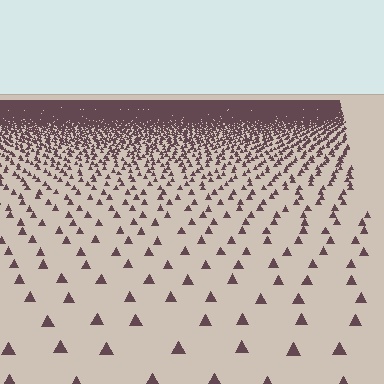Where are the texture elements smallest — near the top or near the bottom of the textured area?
Near the top.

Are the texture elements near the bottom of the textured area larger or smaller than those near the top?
Larger. Near the bottom, elements are closer to the viewer and appear at a bigger on-screen size.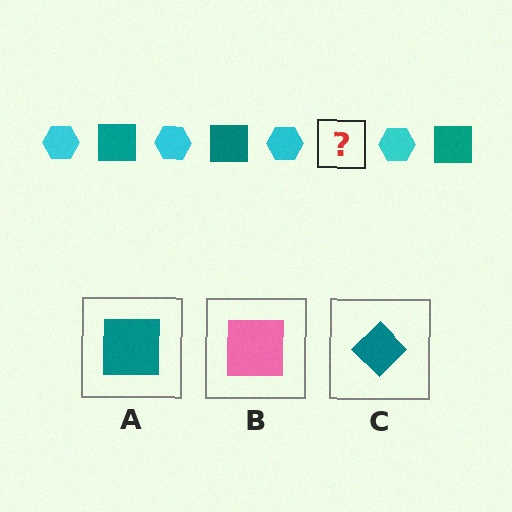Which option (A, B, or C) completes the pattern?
A.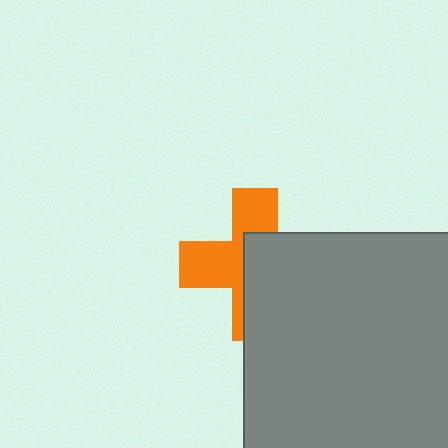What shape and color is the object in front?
The object in front is a gray square.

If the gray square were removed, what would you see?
You would see the complete orange cross.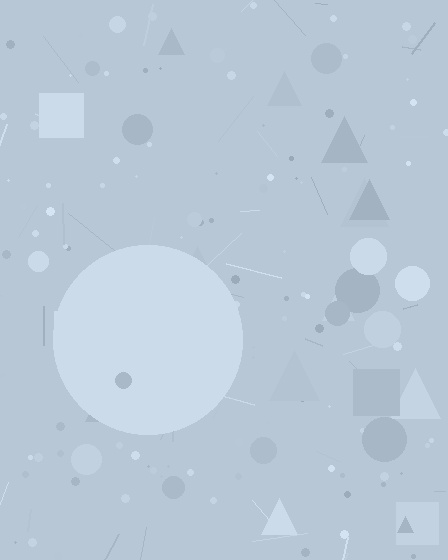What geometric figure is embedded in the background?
A circle is embedded in the background.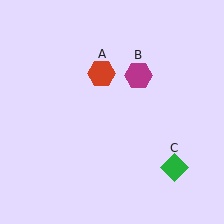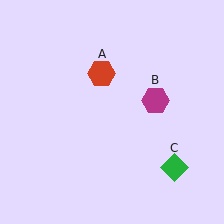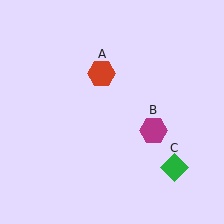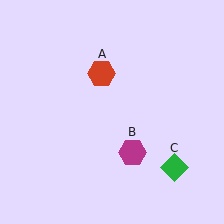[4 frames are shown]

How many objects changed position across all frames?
1 object changed position: magenta hexagon (object B).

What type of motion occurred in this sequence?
The magenta hexagon (object B) rotated clockwise around the center of the scene.